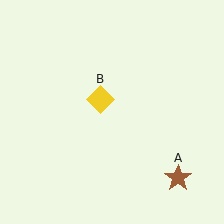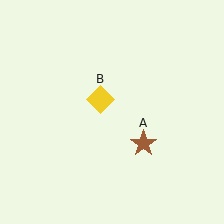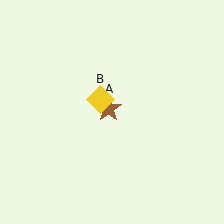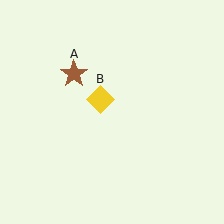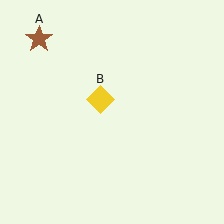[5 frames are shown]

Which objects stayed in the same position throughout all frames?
Yellow diamond (object B) remained stationary.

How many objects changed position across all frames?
1 object changed position: brown star (object A).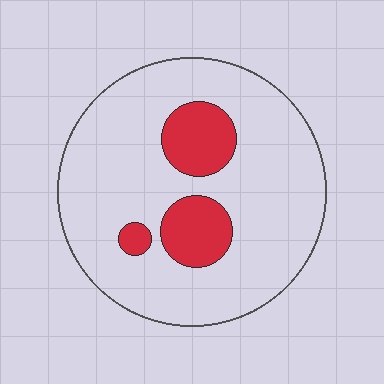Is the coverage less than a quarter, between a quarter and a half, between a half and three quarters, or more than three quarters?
Less than a quarter.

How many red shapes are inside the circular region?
3.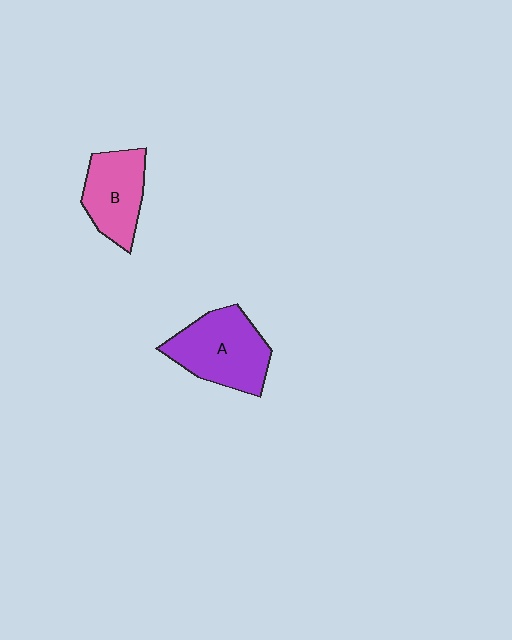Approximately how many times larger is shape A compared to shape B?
Approximately 1.3 times.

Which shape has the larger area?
Shape A (purple).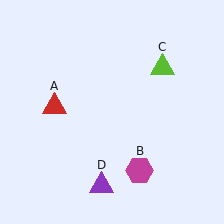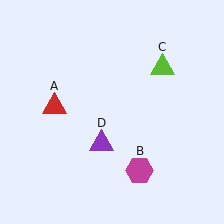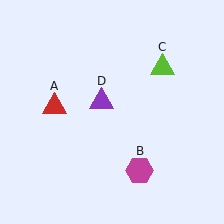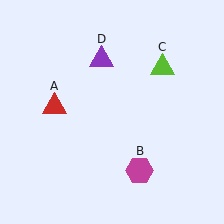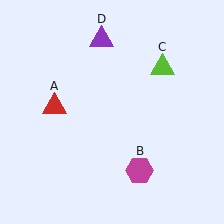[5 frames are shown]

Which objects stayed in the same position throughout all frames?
Red triangle (object A) and magenta hexagon (object B) and lime triangle (object C) remained stationary.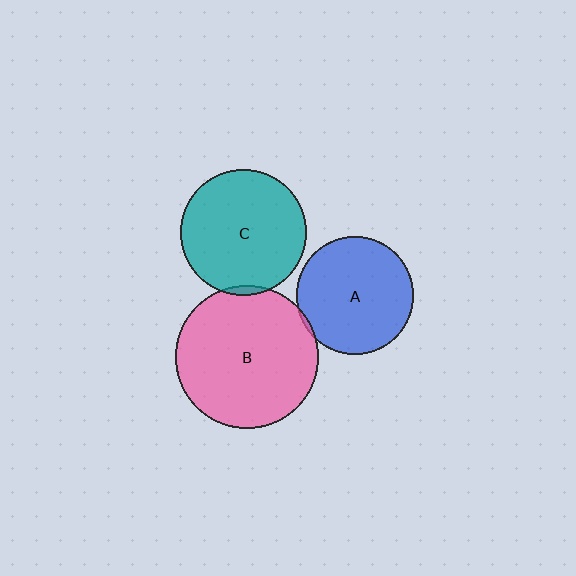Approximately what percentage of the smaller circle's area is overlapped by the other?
Approximately 5%.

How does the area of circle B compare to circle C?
Approximately 1.3 times.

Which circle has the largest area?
Circle B (pink).